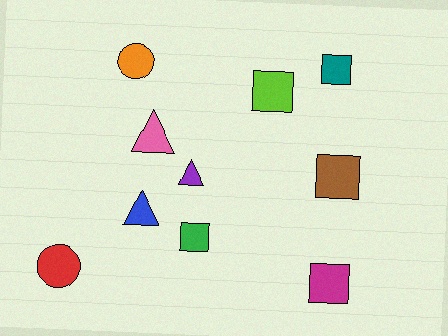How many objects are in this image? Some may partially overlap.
There are 10 objects.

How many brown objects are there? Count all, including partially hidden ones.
There is 1 brown object.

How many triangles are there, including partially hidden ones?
There are 3 triangles.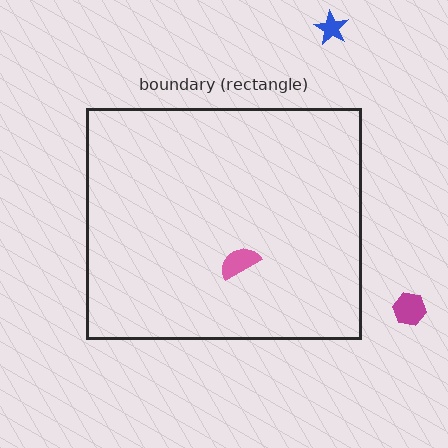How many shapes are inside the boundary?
1 inside, 2 outside.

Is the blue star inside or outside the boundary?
Outside.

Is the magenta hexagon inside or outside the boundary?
Outside.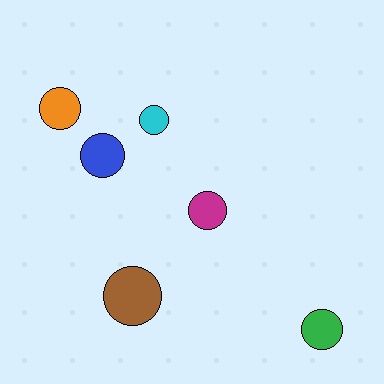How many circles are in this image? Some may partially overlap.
There are 6 circles.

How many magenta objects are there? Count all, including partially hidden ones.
There is 1 magenta object.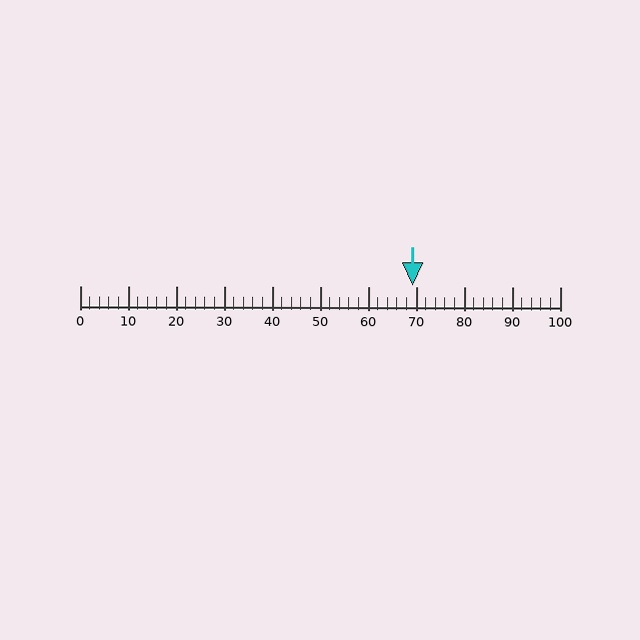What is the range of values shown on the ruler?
The ruler shows values from 0 to 100.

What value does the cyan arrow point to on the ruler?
The cyan arrow points to approximately 69.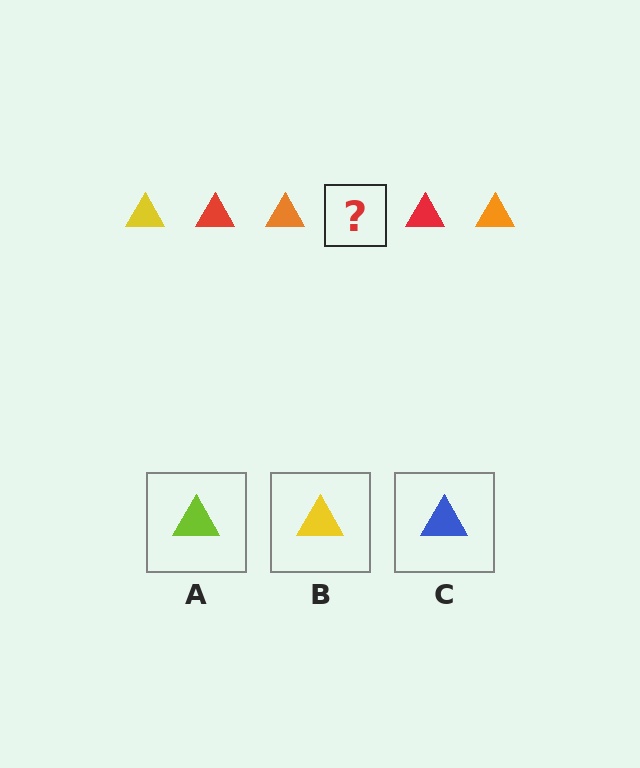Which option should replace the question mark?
Option B.